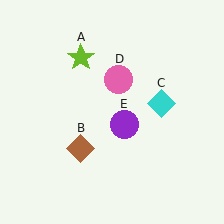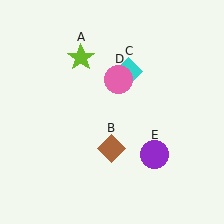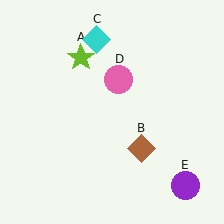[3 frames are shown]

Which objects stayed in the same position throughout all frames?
Lime star (object A) and pink circle (object D) remained stationary.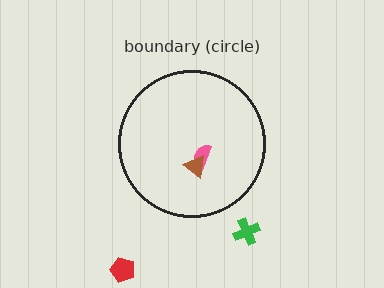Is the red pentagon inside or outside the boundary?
Outside.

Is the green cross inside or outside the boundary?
Outside.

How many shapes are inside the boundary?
2 inside, 2 outside.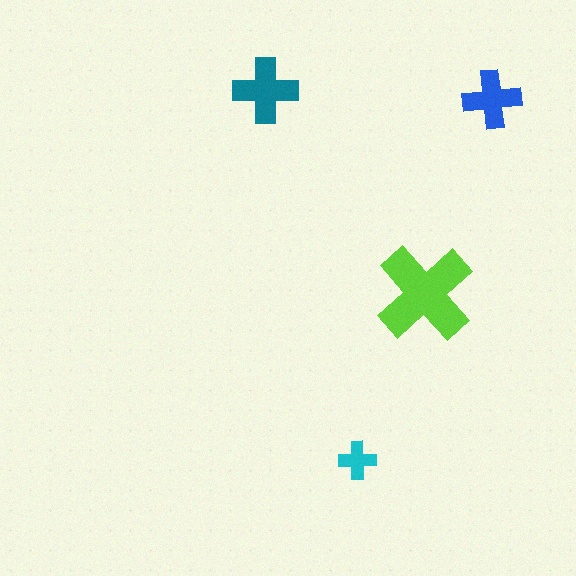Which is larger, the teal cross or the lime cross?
The lime one.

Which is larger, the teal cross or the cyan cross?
The teal one.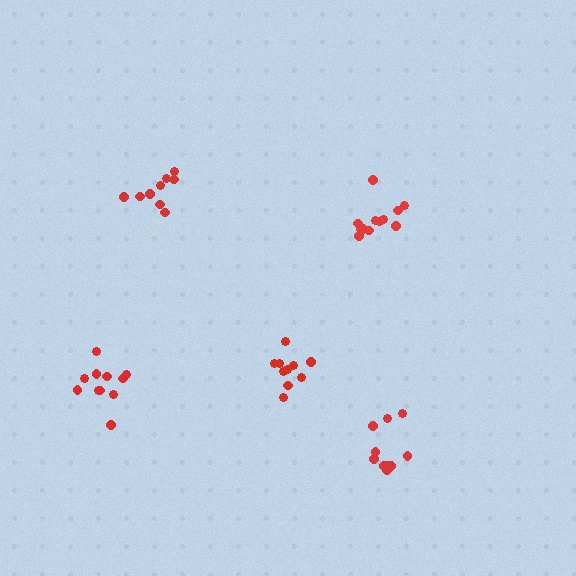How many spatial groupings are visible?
There are 5 spatial groupings.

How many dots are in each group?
Group 1: 9 dots, Group 2: 12 dots, Group 3: 10 dots, Group 4: 11 dots, Group 5: 11 dots (53 total).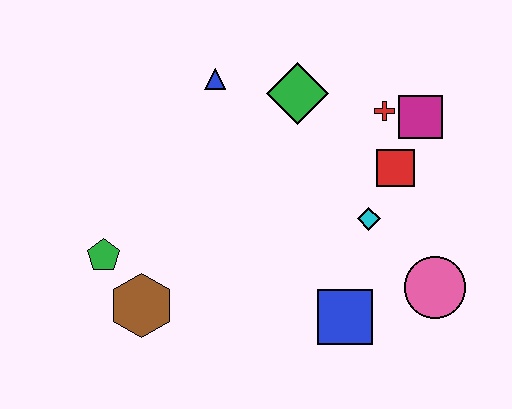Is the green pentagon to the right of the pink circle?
No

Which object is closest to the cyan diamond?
The red square is closest to the cyan diamond.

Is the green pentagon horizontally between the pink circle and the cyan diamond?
No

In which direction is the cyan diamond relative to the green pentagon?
The cyan diamond is to the right of the green pentagon.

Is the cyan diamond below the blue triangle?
Yes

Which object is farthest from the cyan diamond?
The green pentagon is farthest from the cyan diamond.